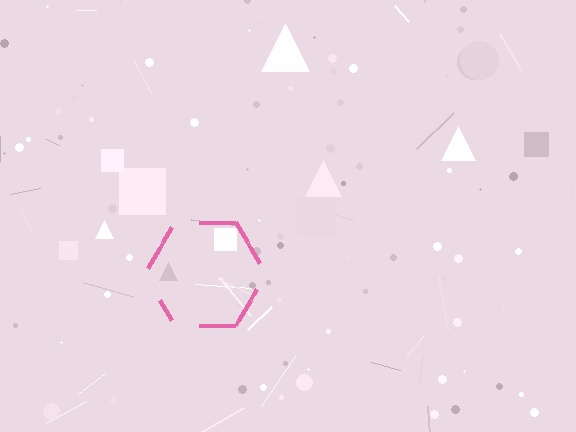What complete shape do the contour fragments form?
The contour fragments form a hexagon.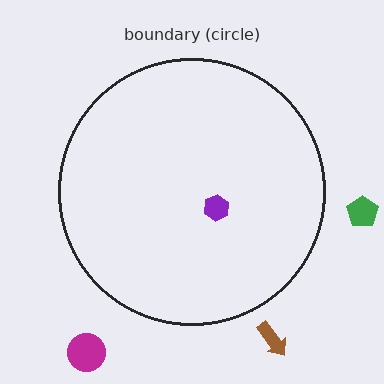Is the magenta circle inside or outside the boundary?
Outside.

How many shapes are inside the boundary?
1 inside, 3 outside.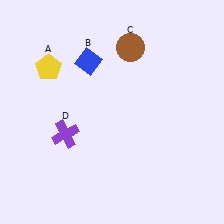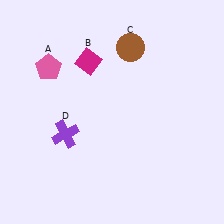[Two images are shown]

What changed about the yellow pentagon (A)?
In Image 1, A is yellow. In Image 2, it changed to pink.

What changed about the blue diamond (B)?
In Image 1, B is blue. In Image 2, it changed to magenta.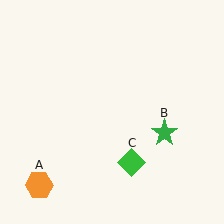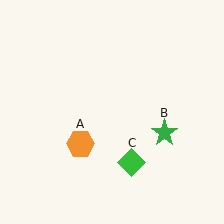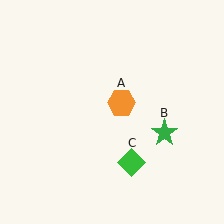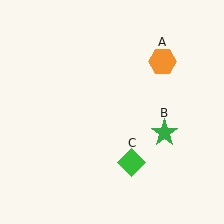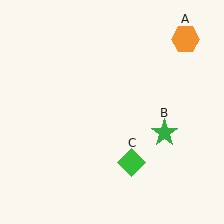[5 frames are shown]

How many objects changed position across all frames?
1 object changed position: orange hexagon (object A).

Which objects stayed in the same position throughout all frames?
Green star (object B) and green diamond (object C) remained stationary.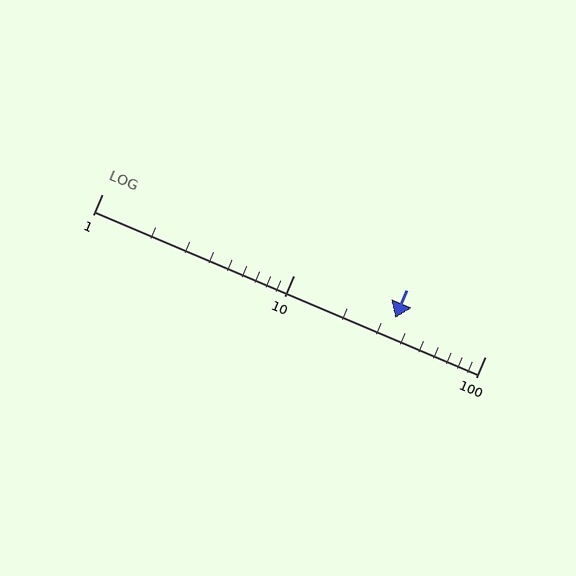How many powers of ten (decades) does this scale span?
The scale spans 2 decades, from 1 to 100.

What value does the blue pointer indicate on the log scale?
The pointer indicates approximately 34.